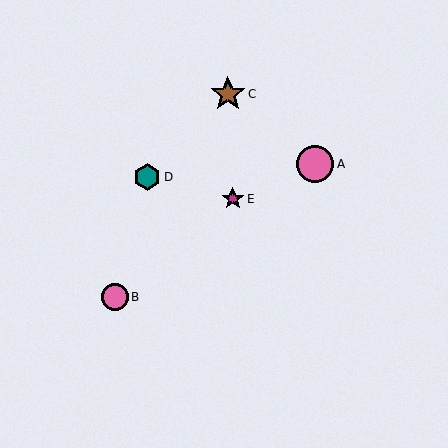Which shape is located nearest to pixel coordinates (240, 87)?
The brown star (labeled C) at (228, 94) is nearest to that location.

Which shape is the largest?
The pink circle (labeled A) is the largest.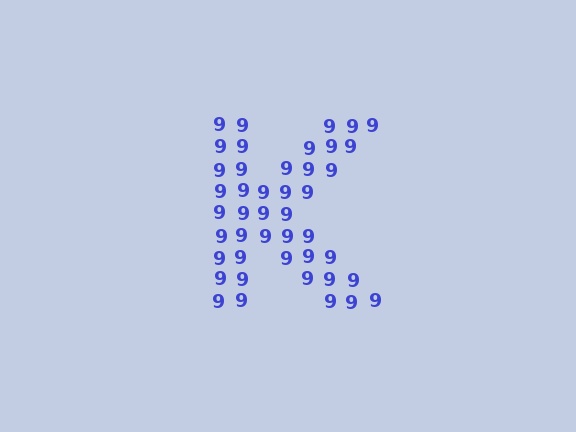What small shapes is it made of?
It is made of small digit 9's.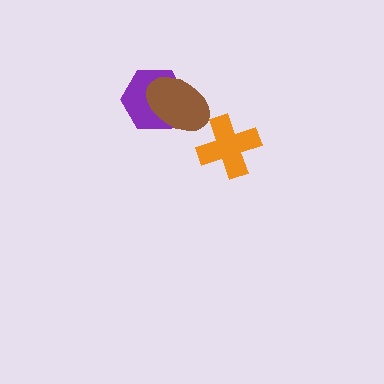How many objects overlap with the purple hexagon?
1 object overlaps with the purple hexagon.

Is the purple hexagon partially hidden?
Yes, it is partially covered by another shape.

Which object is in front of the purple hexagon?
The brown ellipse is in front of the purple hexagon.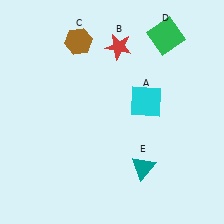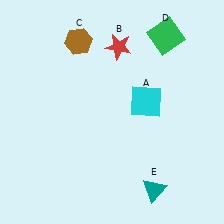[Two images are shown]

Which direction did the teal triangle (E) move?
The teal triangle (E) moved down.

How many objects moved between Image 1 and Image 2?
1 object moved between the two images.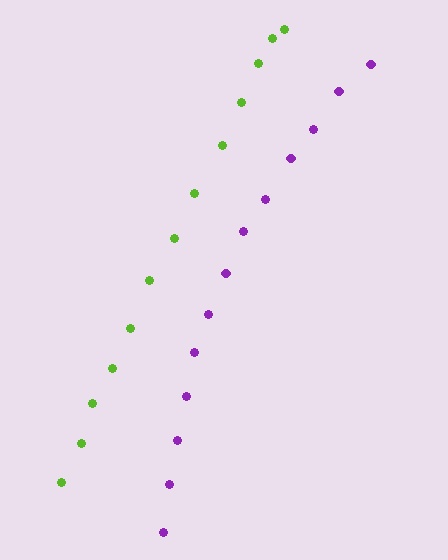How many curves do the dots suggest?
There are 2 distinct paths.